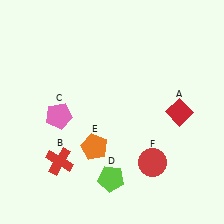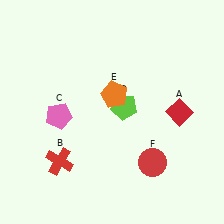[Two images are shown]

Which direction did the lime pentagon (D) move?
The lime pentagon (D) moved up.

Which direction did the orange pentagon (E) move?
The orange pentagon (E) moved up.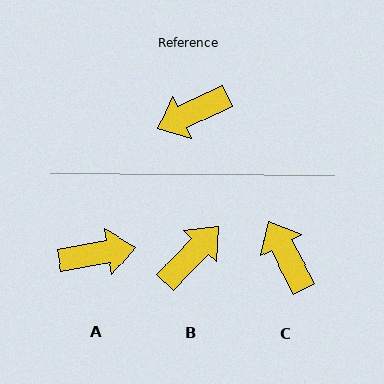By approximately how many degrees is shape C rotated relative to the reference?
Approximately 87 degrees clockwise.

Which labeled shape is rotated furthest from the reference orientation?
A, about 166 degrees away.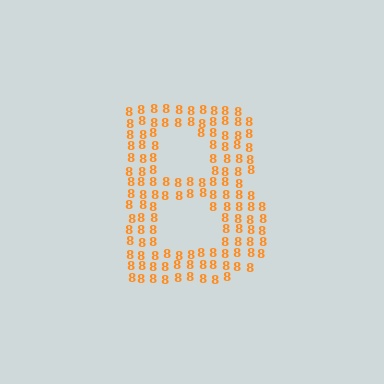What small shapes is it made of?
It is made of small digit 8's.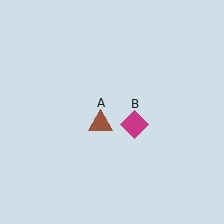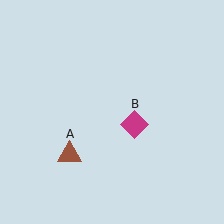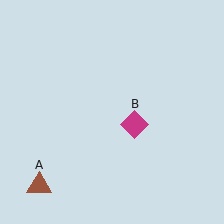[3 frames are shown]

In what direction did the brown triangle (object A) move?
The brown triangle (object A) moved down and to the left.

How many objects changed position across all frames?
1 object changed position: brown triangle (object A).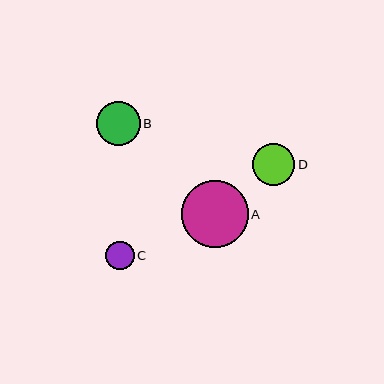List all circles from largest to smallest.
From largest to smallest: A, B, D, C.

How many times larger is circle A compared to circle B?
Circle A is approximately 1.5 times the size of circle B.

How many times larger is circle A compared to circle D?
Circle A is approximately 1.6 times the size of circle D.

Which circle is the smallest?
Circle C is the smallest with a size of approximately 29 pixels.